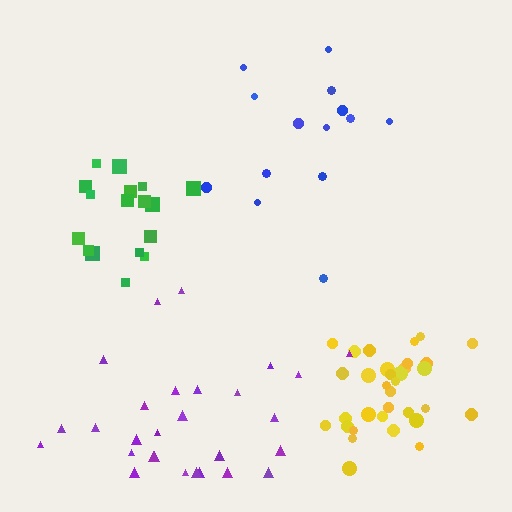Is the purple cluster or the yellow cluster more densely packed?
Yellow.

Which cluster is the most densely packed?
Yellow.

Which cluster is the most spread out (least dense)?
Blue.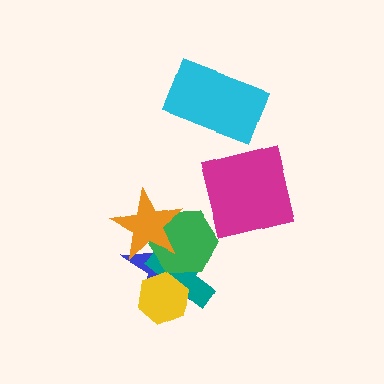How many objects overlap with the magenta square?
0 objects overlap with the magenta square.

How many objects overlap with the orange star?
3 objects overlap with the orange star.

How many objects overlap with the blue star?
4 objects overlap with the blue star.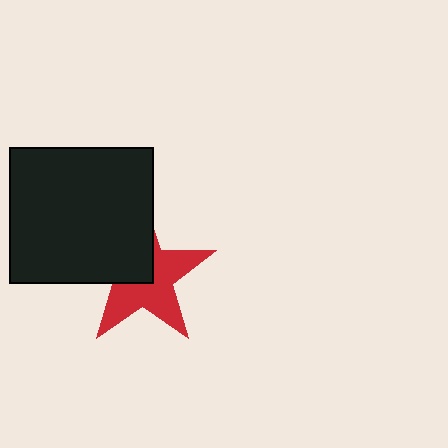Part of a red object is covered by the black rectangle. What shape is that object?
It is a star.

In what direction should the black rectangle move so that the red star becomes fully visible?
The black rectangle should move toward the upper-left. That is the shortest direction to clear the overlap and leave the red star fully visible.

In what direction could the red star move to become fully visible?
The red star could move toward the lower-right. That would shift it out from behind the black rectangle entirely.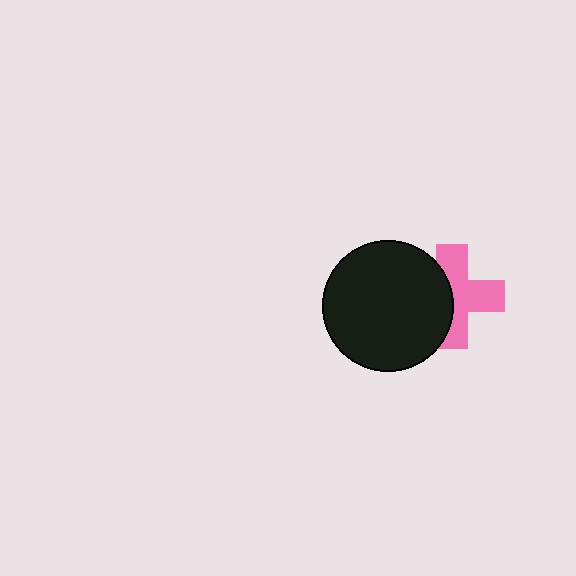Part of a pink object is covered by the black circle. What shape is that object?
It is a cross.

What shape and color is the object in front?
The object in front is a black circle.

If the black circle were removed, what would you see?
You would see the complete pink cross.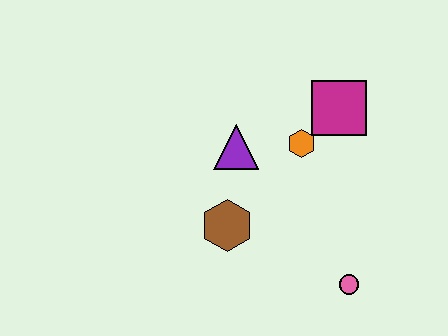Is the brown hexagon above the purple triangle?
No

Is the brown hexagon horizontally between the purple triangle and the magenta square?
No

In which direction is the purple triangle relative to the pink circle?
The purple triangle is above the pink circle.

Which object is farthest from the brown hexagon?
The magenta square is farthest from the brown hexagon.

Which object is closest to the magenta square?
The orange hexagon is closest to the magenta square.